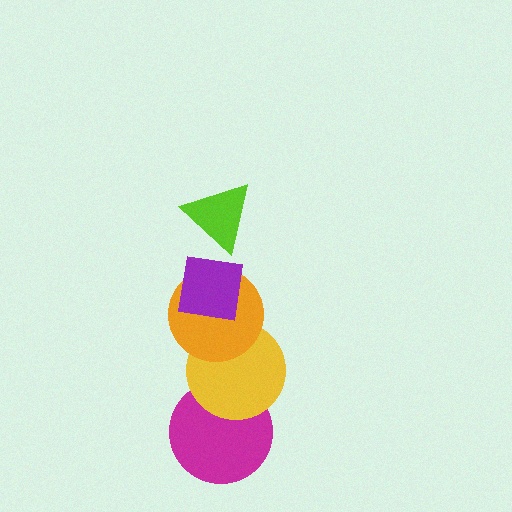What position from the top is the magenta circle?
The magenta circle is 5th from the top.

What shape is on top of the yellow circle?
The orange circle is on top of the yellow circle.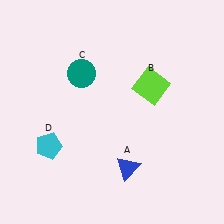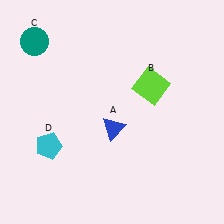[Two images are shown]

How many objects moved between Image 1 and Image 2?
2 objects moved between the two images.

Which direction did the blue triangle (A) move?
The blue triangle (A) moved up.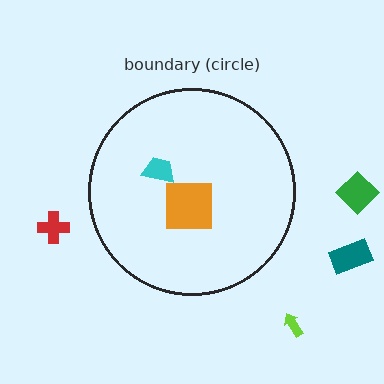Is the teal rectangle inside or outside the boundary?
Outside.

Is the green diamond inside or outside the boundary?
Outside.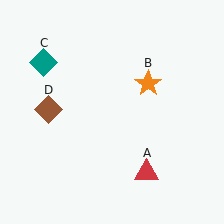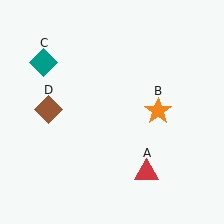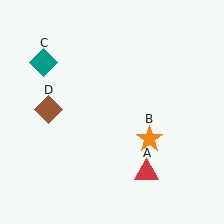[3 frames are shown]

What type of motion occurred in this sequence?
The orange star (object B) rotated clockwise around the center of the scene.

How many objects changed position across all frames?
1 object changed position: orange star (object B).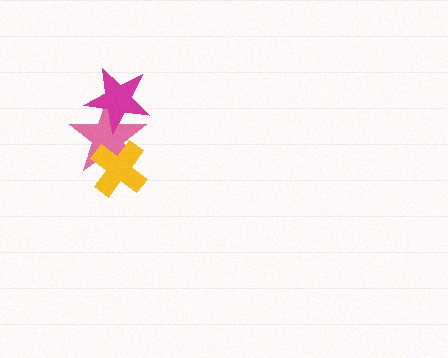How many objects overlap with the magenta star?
1 object overlaps with the magenta star.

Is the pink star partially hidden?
Yes, it is partially covered by another shape.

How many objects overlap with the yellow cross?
1 object overlaps with the yellow cross.